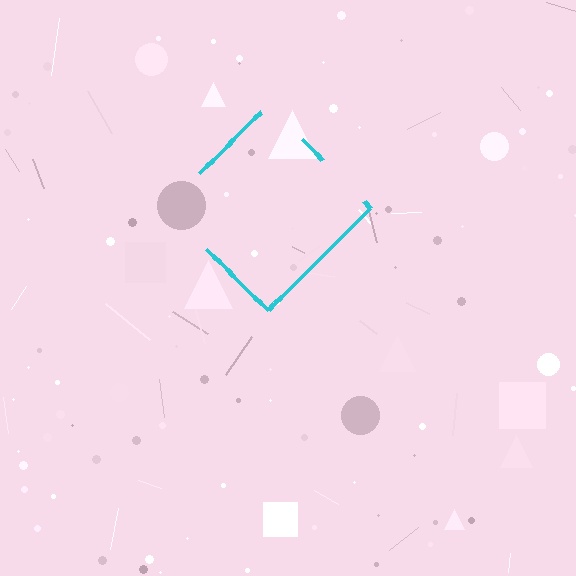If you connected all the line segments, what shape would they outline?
They would outline a diamond.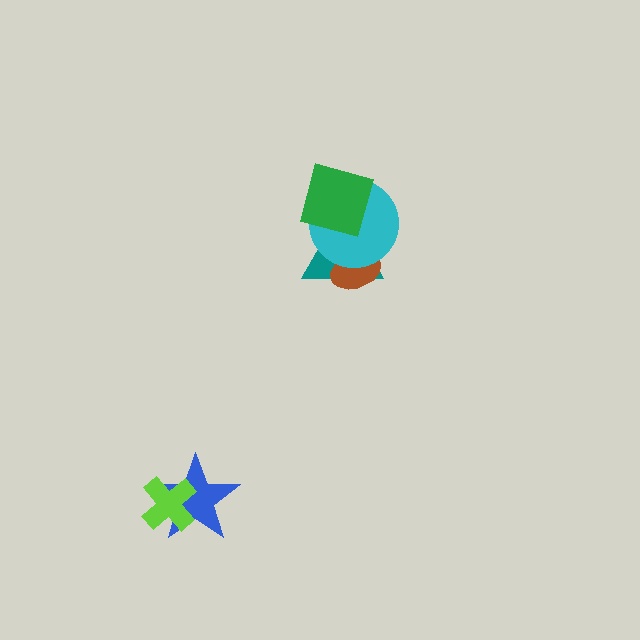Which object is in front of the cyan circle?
The green square is in front of the cyan circle.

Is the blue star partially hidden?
Yes, it is partially covered by another shape.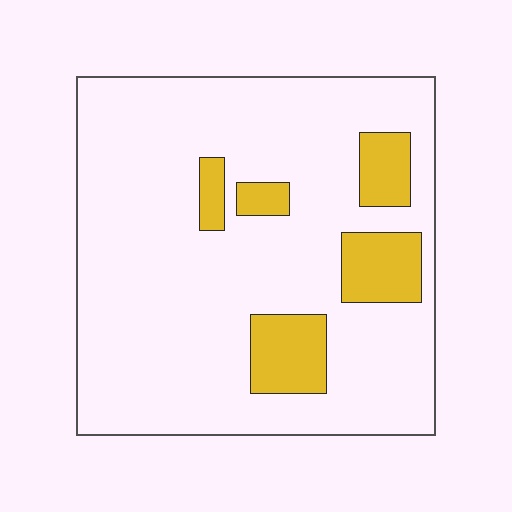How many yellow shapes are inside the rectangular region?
5.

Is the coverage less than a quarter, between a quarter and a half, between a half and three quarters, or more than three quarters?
Less than a quarter.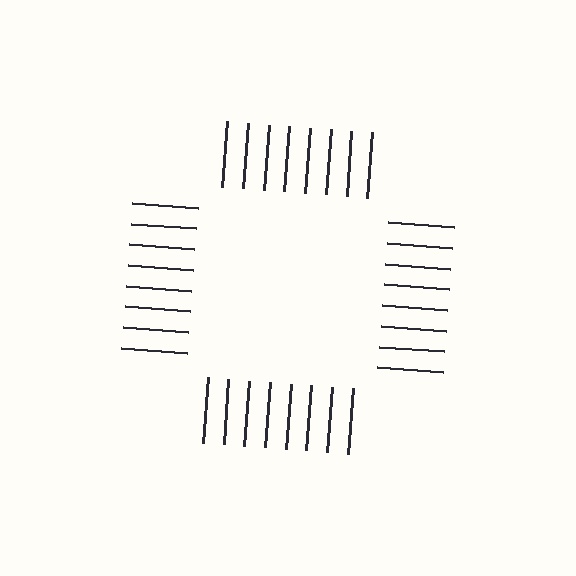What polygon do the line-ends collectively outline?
An illusory square — the line segments terminate on its edges but no continuous stroke is drawn.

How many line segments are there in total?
32 — 8 along each of the 4 edges.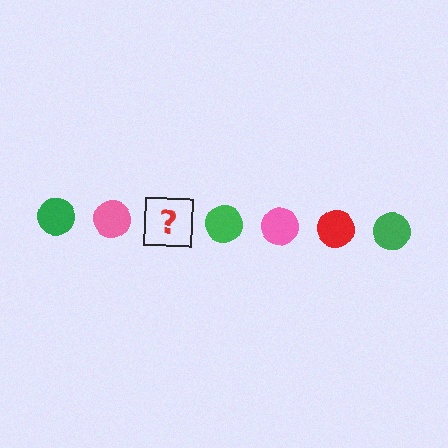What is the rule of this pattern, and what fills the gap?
The rule is that the pattern cycles through green, pink, red circles. The gap should be filled with a red circle.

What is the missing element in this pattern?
The missing element is a red circle.